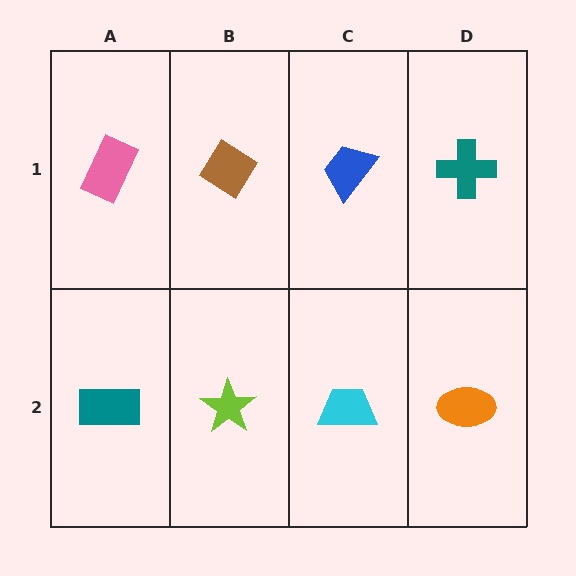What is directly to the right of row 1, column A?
A brown diamond.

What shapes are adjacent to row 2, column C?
A blue trapezoid (row 1, column C), a lime star (row 2, column B), an orange ellipse (row 2, column D).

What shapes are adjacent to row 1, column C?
A cyan trapezoid (row 2, column C), a brown diamond (row 1, column B), a teal cross (row 1, column D).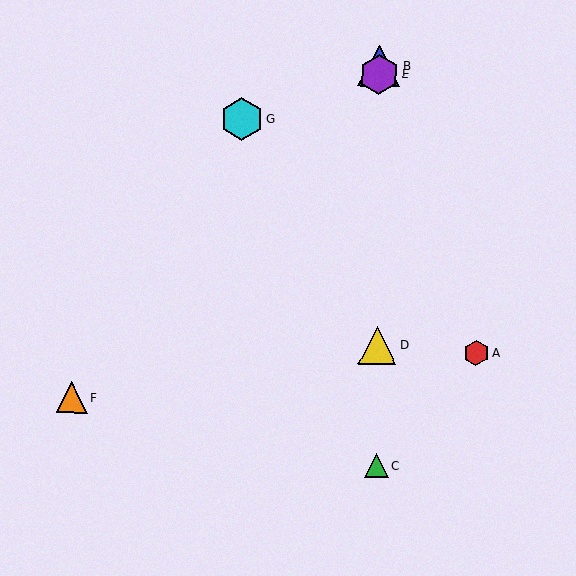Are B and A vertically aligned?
No, B is at x≈379 and A is at x≈476.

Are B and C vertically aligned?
Yes, both are at x≈379.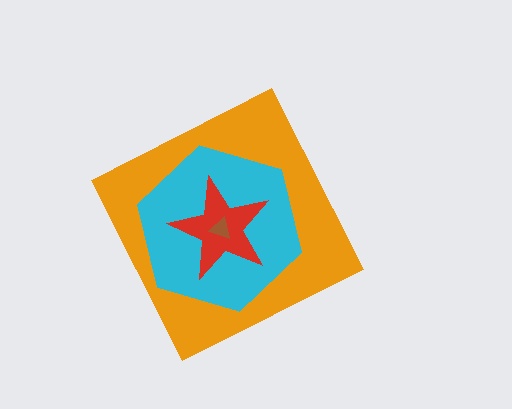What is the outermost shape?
The orange diamond.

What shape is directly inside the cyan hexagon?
The red star.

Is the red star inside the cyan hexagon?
Yes.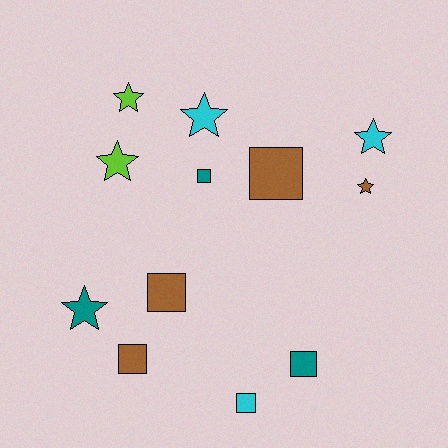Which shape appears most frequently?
Star, with 6 objects.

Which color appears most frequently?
Brown, with 4 objects.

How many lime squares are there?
There are no lime squares.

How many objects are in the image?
There are 12 objects.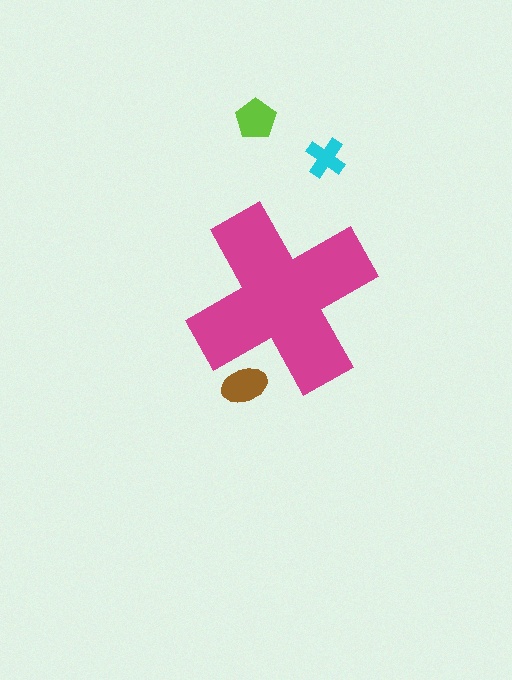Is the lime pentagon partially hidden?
No, the lime pentagon is fully visible.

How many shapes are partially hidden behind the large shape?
1 shape is partially hidden.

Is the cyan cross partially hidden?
No, the cyan cross is fully visible.